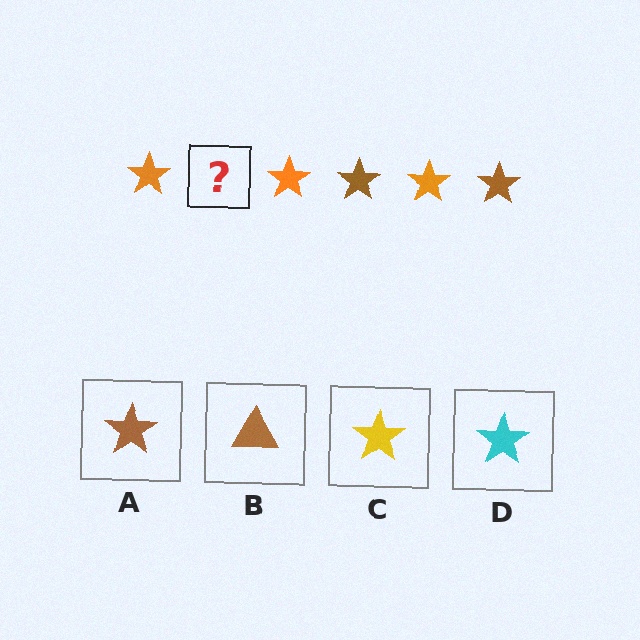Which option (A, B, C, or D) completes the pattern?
A.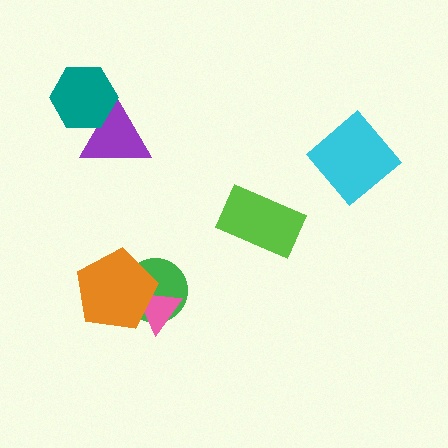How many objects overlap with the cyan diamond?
0 objects overlap with the cyan diamond.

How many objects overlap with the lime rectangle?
0 objects overlap with the lime rectangle.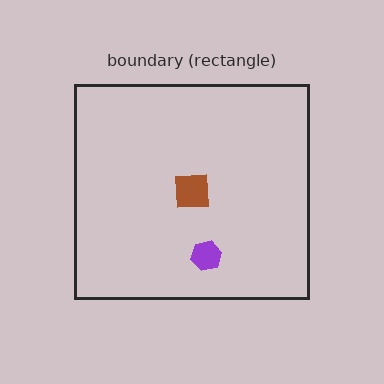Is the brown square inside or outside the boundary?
Inside.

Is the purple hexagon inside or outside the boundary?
Inside.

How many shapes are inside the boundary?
2 inside, 0 outside.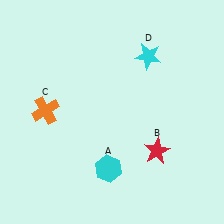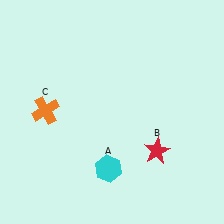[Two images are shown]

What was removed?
The cyan star (D) was removed in Image 2.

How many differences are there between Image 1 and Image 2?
There is 1 difference between the two images.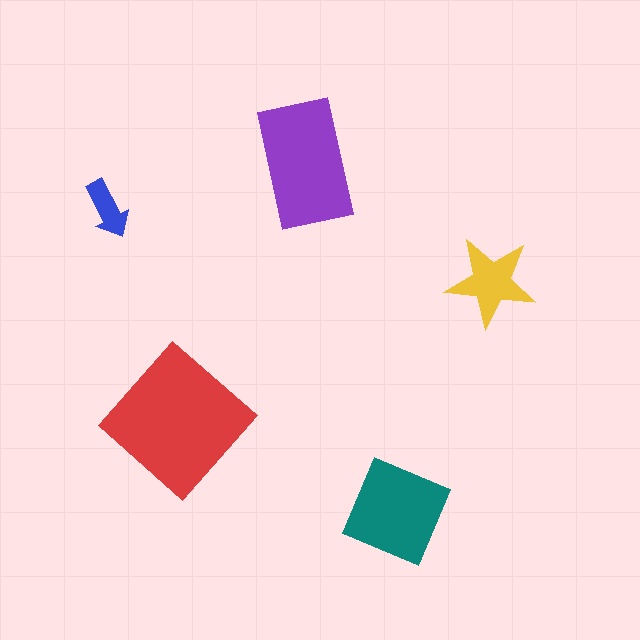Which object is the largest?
The red diamond.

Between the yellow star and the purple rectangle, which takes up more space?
The purple rectangle.